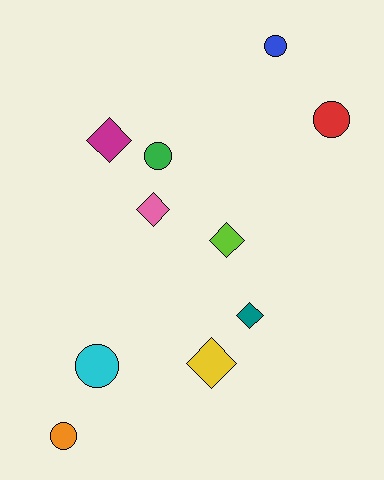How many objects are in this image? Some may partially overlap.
There are 10 objects.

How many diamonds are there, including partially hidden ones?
There are 5 diamonds.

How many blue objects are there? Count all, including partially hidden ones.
There is 1 blue object.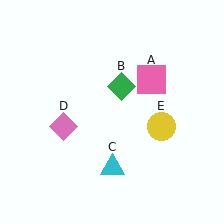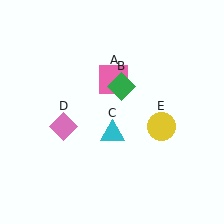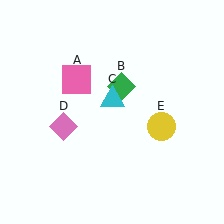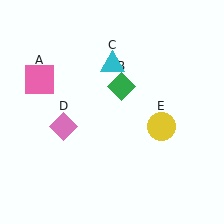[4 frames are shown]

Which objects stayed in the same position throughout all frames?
Green diamond (object B) and pink diamond (object D) and yellow circle (object E) remained stationary.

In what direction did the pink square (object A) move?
The pink square (object A) moved left.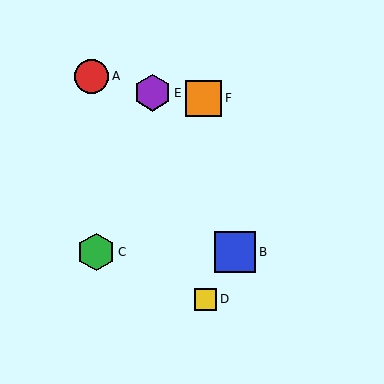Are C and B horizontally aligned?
Yes, both are at y≈252.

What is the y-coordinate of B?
Object B is at y≈252.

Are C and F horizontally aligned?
No, C is at y≈252 and F is at y≈98.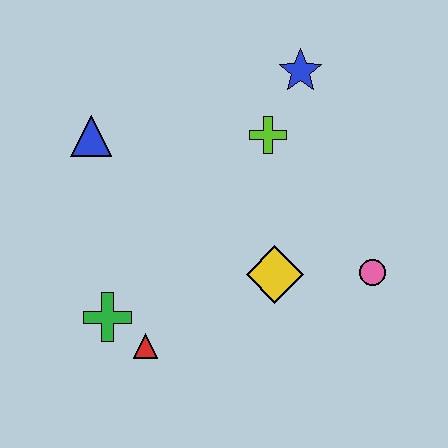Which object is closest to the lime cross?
The blue star is closest to the lime cross.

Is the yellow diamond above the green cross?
Yes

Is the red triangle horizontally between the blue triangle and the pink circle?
Yes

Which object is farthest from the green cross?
The blue star is farthest from the green cross.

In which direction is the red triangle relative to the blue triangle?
The red triangle is below the blue triangle.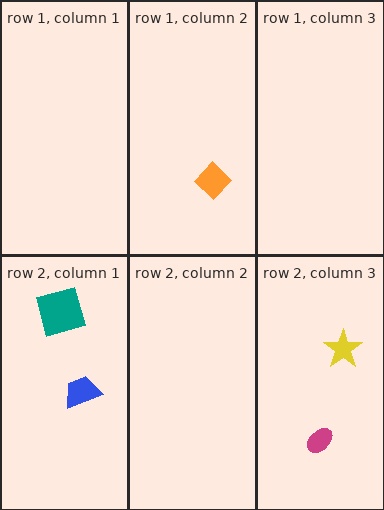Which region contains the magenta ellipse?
The row 2, column 3 region.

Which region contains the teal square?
The row 2, column 1 region.